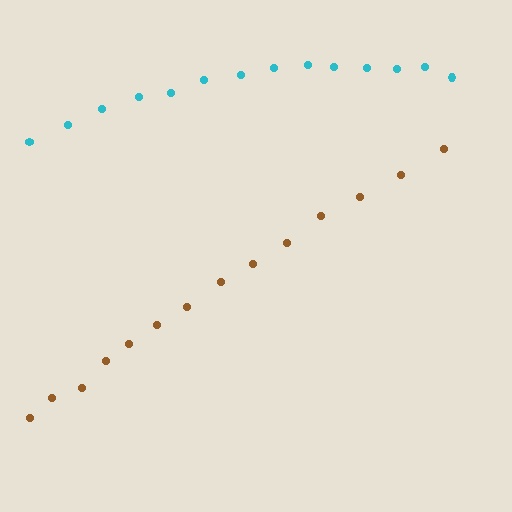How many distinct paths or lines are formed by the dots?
There are 2 distinct paths.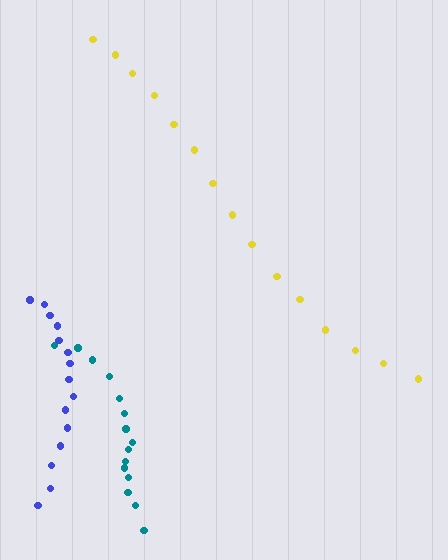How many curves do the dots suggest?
There are 3 distinct paths.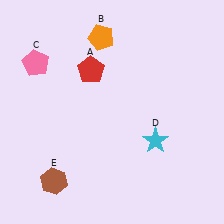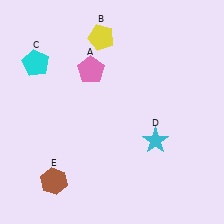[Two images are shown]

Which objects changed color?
A changed from red to pink. B changed from orange to yellow. C changed from pink to cyan.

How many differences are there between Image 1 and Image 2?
There are 3 differences between the two images.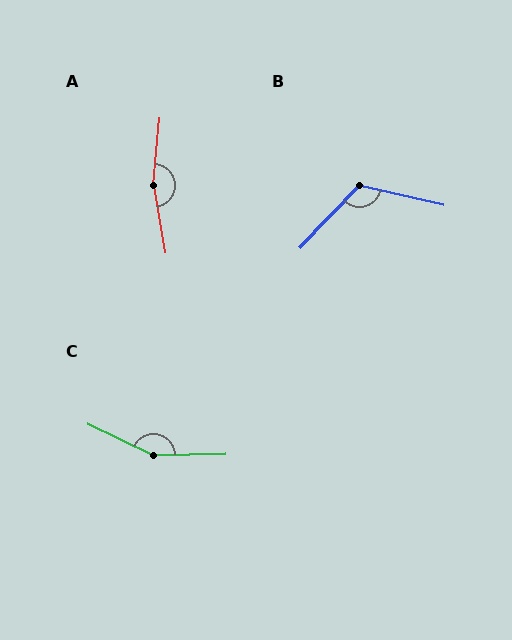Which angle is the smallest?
B, at approximately 121 degrees.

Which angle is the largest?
A, at approximately 165 degrees.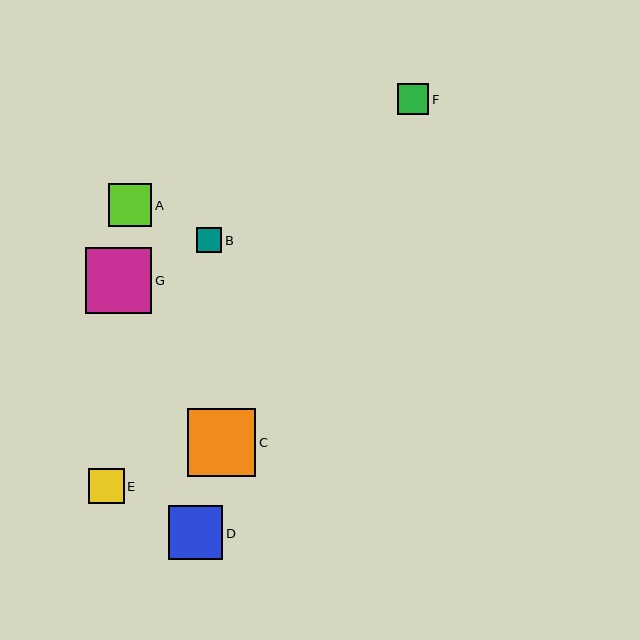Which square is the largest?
Square C is the largest with a size of approximately 68 pixels.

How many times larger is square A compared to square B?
Square A is approximately 1.7 times the size of square B.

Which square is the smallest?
Square B is the smallest with a size of approximately 25 pixels.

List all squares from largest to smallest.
From largest to smallest: C, G, D, A, E, F, B.